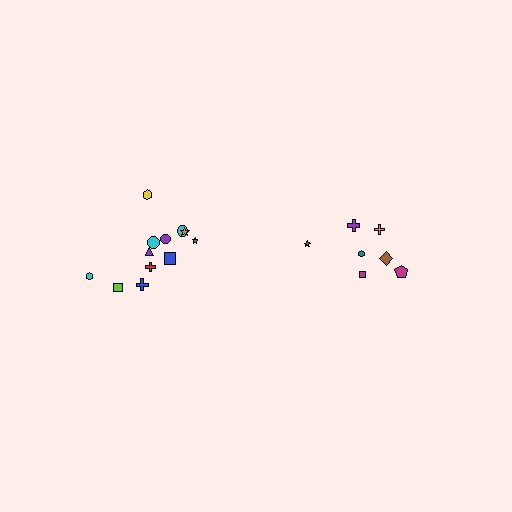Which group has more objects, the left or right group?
The left group.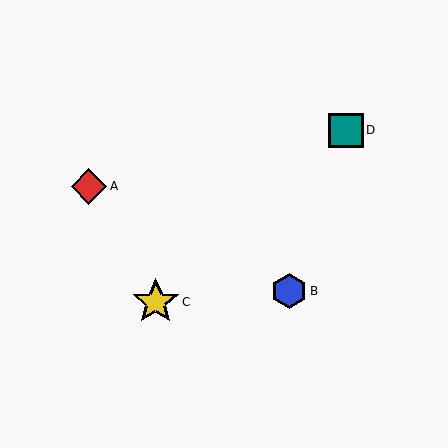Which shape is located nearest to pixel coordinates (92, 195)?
The red diamond (labeled A) at (89, 186) is nearest to that location.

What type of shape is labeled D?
Shape D is a teal square.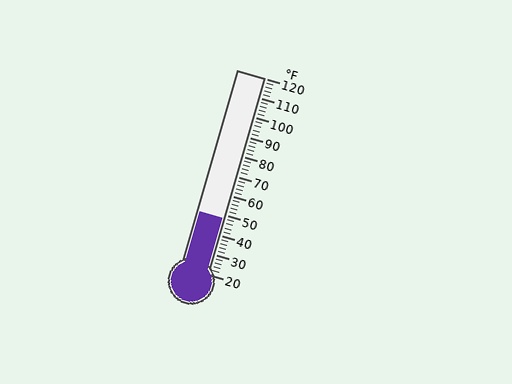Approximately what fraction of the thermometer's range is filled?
The thermometer is filled to approximately 30% of its range.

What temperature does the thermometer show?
The thermometer shows approximately 48°F.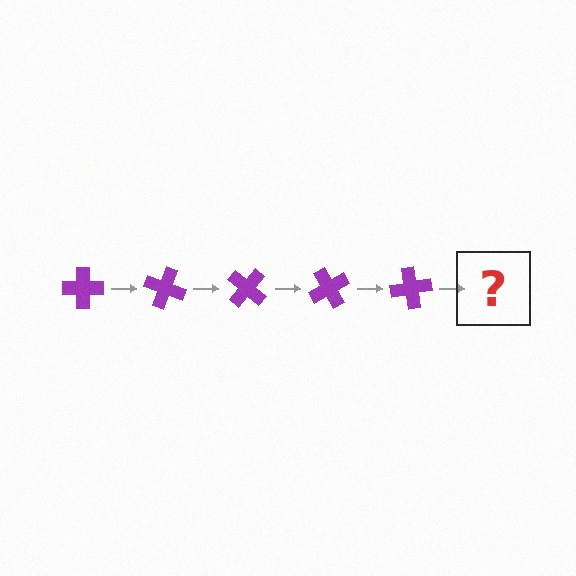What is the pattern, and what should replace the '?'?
The pattern is that the cross rotates 20 degrees each step. The '?' should be a purple cross rotated 100 degrees.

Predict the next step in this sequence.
The next step is a purple cross rotated 100 degrees.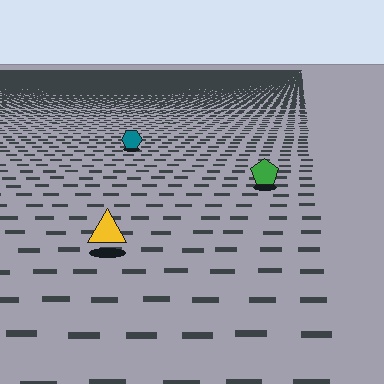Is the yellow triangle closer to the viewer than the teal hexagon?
Yes. The yellow triangle is closer — you can tell from the texture gradient: the ground texture is coarser near it.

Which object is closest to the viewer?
The yellow triangle is closest. The texture marks near it are larger and more spread out.